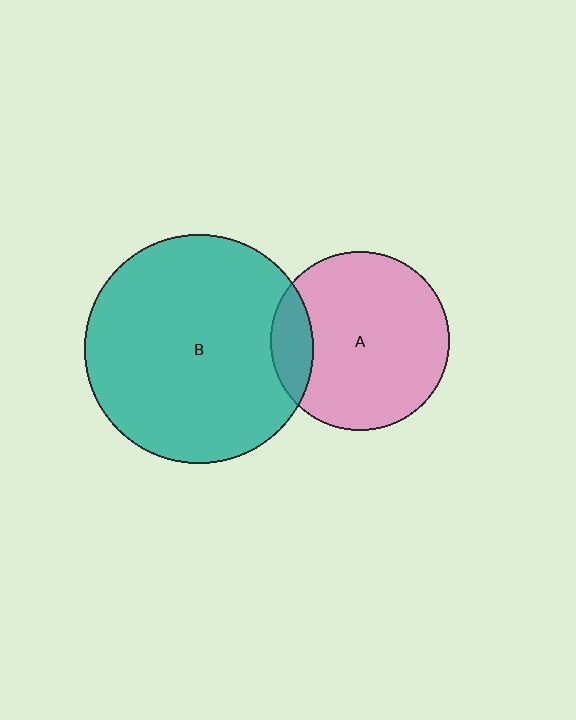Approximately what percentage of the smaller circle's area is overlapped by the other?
Approximately 15%.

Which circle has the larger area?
Circle B (teal).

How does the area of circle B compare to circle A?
Approximately 1.6 times.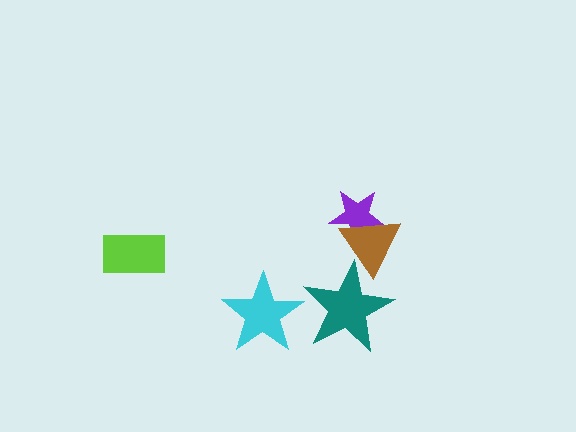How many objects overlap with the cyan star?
0 objects overlap with the cyan star.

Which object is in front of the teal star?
The brown triangle is in front of the teal star.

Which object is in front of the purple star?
The brown triangle is in front of the purple star.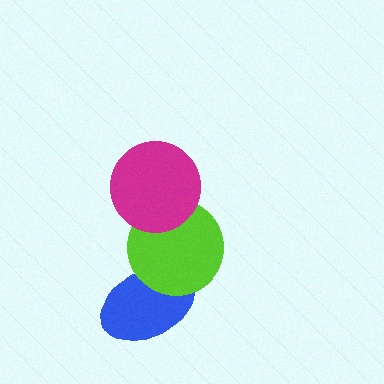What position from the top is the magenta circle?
The magenta circle is 1st from the top.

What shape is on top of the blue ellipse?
The lime circle is on top of the blue ellipse.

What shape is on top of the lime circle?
The magenta circle is on top of the lime circle.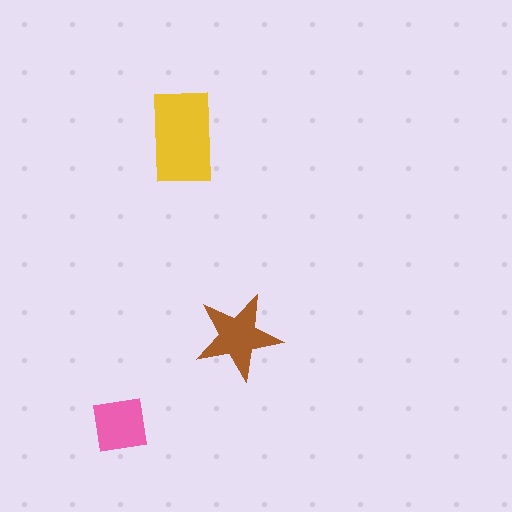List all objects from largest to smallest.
The yellow rectangle, the brown star, the pink square.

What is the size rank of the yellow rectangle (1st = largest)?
1st.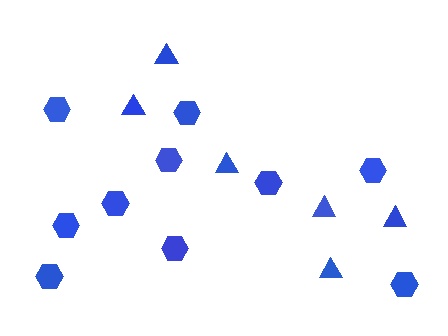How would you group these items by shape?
There are 2 groups: one group of triangles (6) and one group of hexagons (10).